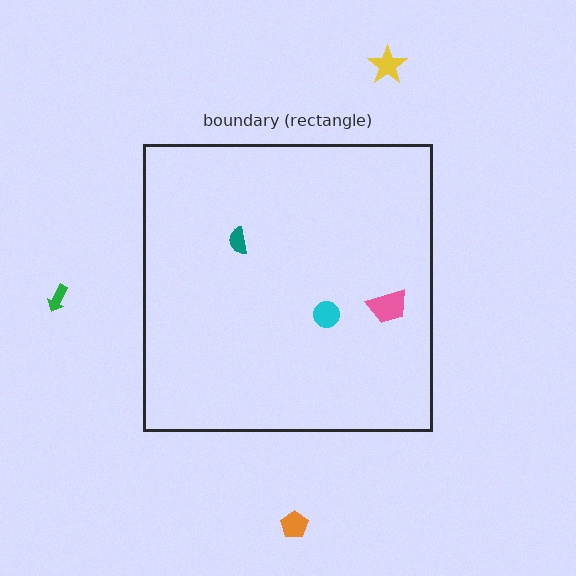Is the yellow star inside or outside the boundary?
Outside.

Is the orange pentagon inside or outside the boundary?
Outside.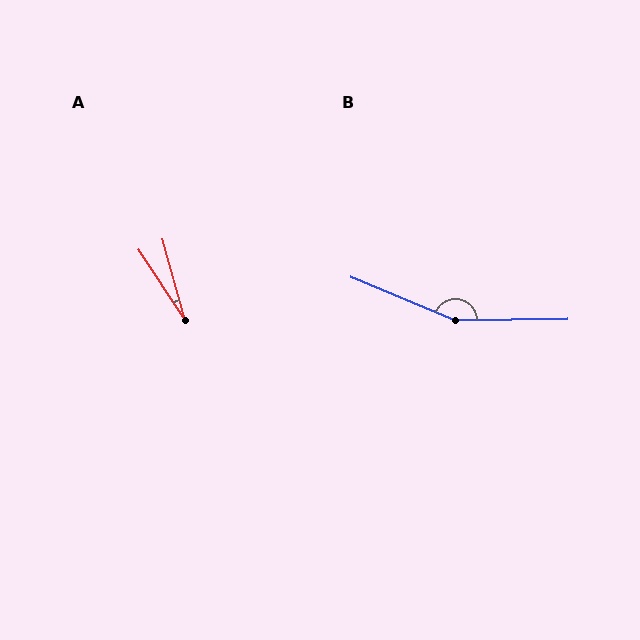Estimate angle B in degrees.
Approximately 157 degrees.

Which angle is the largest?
B, at approximately 157 degrees.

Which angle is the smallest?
A, at approximately 19 degrees.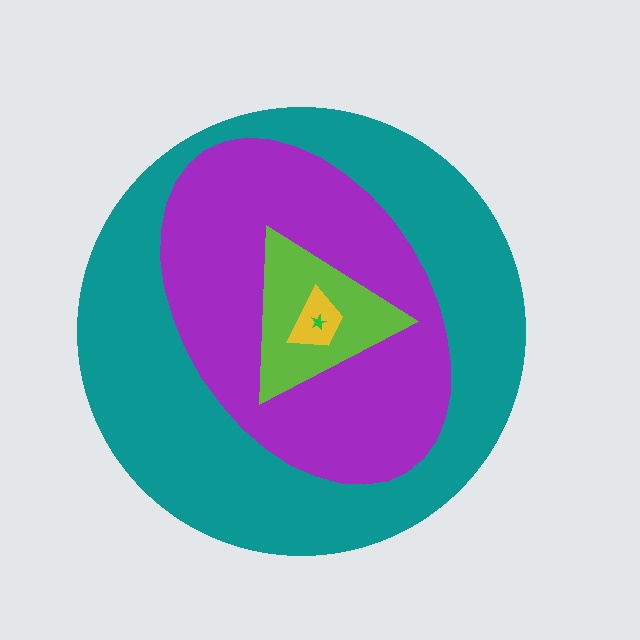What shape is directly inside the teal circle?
The purple ellipse.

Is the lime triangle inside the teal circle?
Yes.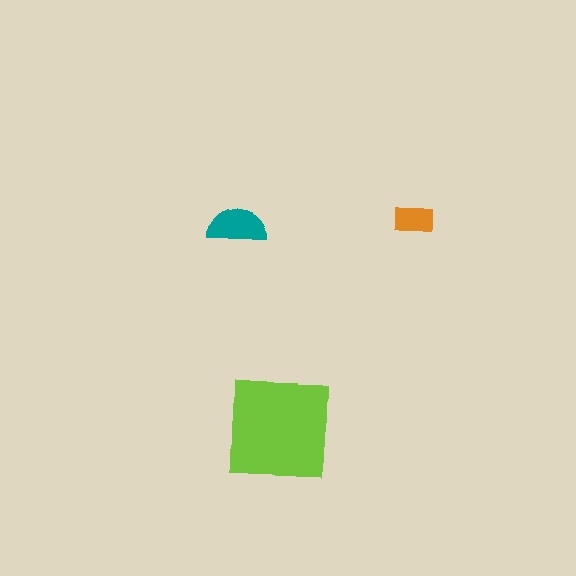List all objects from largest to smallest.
The lime square, the teal semicircle, the orange rectangle.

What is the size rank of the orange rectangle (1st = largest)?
3rd.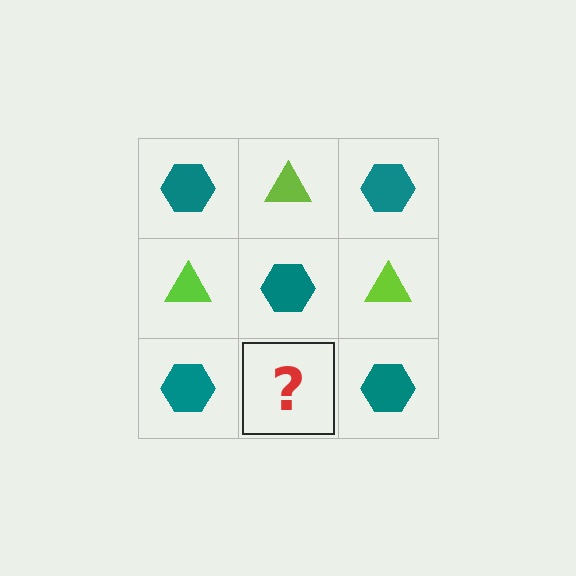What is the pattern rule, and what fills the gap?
The rule is that it alternates teal hexagon and lime triangle in a checkerboard pattern. The gap should be filled with a lime triangle.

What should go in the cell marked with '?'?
The missing cell should contain a lime triangle.